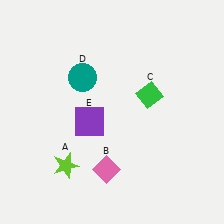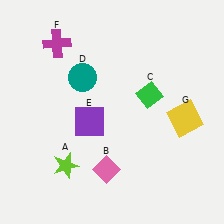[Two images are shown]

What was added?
A magenta cross (F), a yellow square (G) were added in Image 2.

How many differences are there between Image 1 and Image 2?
There are 2 differences between the two images.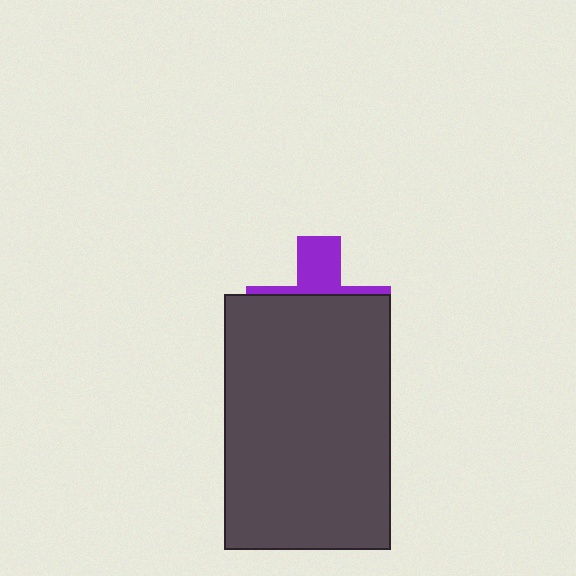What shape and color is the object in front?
The object in front is a dark gray rectangle.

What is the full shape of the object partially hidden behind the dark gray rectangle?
The partially hidden object is a purple cross.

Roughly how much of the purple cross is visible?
A small part of it is visible (roughly 31%).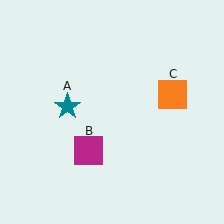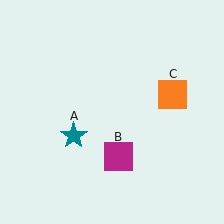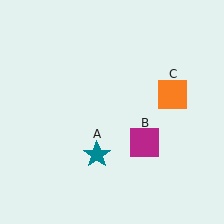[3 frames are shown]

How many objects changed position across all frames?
2 objects changed position: teal star (object A), magenta square (object B).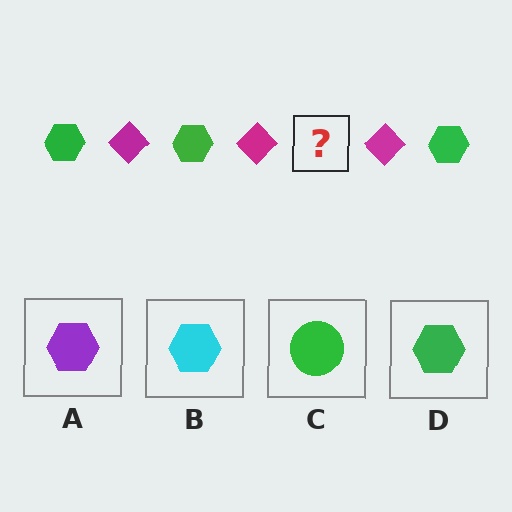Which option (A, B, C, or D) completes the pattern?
D.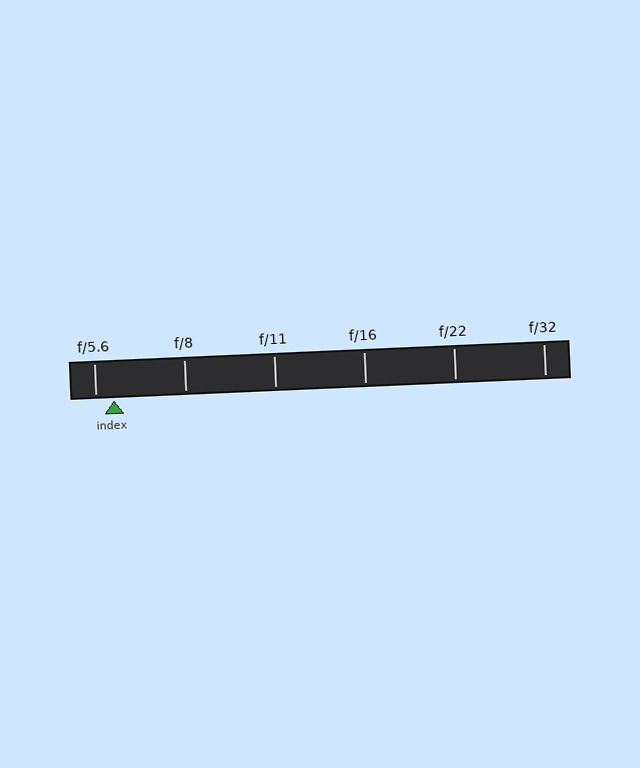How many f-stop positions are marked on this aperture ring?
There are 6 f-stop positions marked.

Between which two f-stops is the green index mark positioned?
The index mark is between f/5.6 and f/8.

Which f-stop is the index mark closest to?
The index mark is closest to f/5.6.